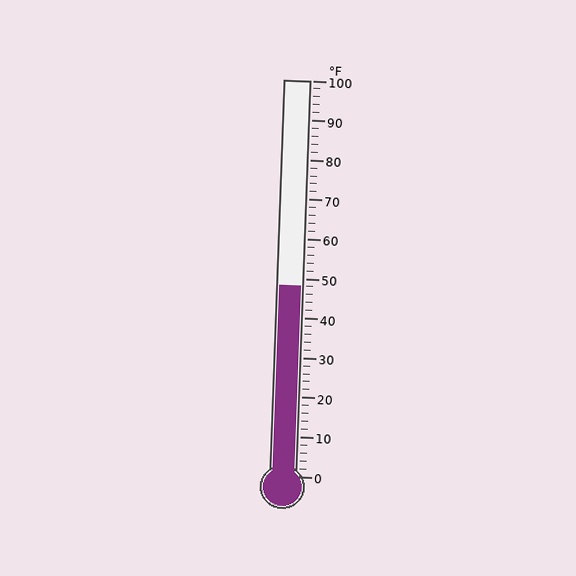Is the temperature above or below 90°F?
The temperature is below 90°F.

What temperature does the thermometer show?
The thermometer shows approximately 48°F.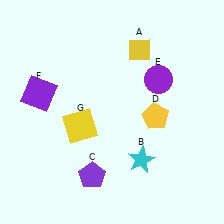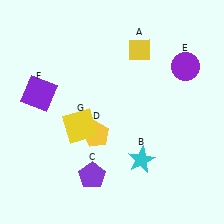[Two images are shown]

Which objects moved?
The objects that moved are: the yellow pentagon (D), the purple circle (E).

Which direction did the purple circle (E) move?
The purple circle (E) moved right.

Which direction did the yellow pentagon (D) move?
The yellow pentagon (D) moved left.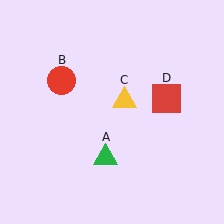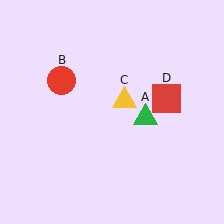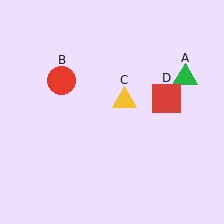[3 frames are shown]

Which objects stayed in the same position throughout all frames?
Red circle (object B) and yellow triangle (object C) and red square (object D) remained stationary.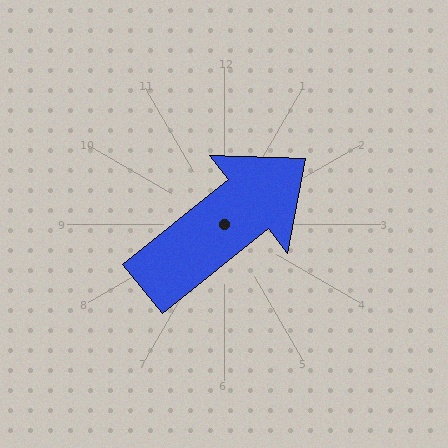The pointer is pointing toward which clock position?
Roughly 2 o'clock.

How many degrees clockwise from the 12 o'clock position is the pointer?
Approximately 51 degrees.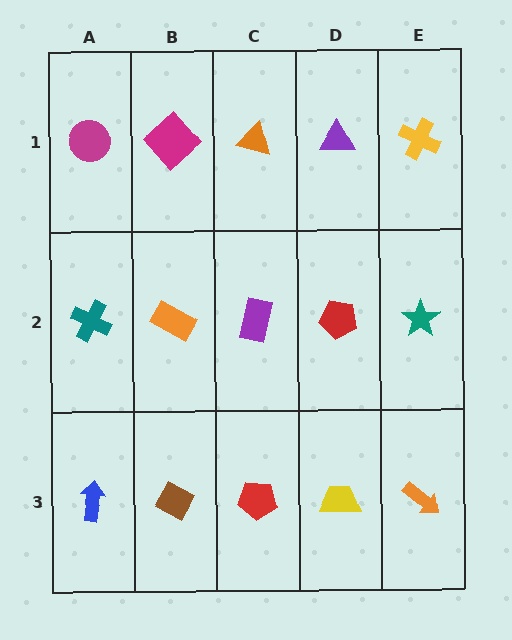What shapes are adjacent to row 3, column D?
A red pentagon (row 2, column D), a red pentagon (row 3, column C), an orange arrow (row 3, column E).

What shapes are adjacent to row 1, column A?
A teal cross (row 2, column A), a magenta diamond (row 1, column B).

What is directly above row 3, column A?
A teal cross.